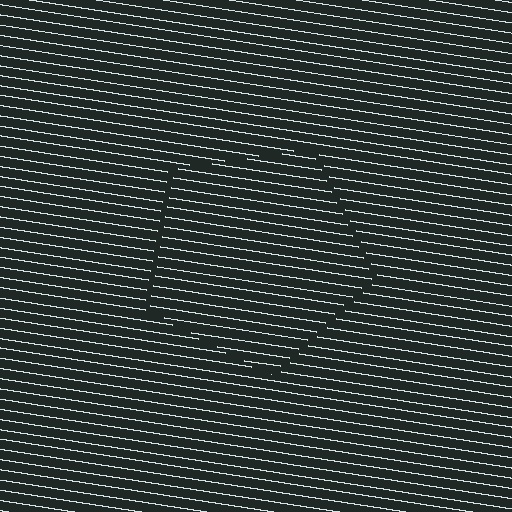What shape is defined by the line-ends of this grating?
An illusory pentagon. The interior of the shape contains the same grating, shifted by half a period — the contour is defined by the phase discontinuity where line-ends from the inner and outer gratings abut.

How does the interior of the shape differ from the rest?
The interior of the shape contains the same grating, shifted by half a period — the contour is defined by the phase discontinuity where line-ends from the inner and outer gratings abut.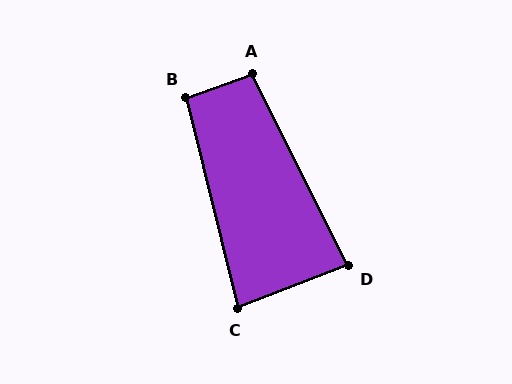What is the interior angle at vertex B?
Approximately 95 degrees (obtuse).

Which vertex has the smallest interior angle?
C, at approximately 83 degrees.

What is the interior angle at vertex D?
Approximately 85 degrees (acute).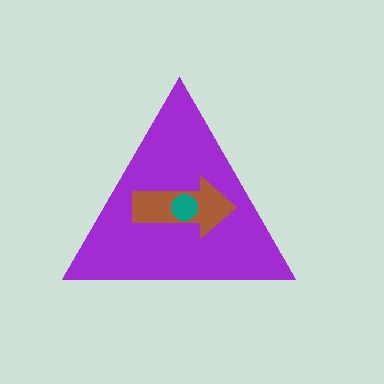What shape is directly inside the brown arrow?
The teal circle.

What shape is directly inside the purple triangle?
The brown arrow.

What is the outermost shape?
The purple triangle.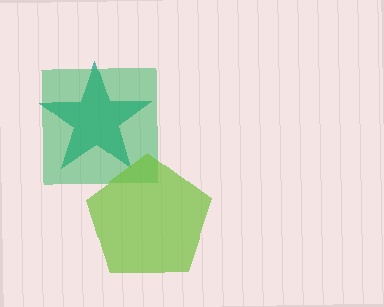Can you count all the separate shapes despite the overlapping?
Yes, there are 3 separate shapes.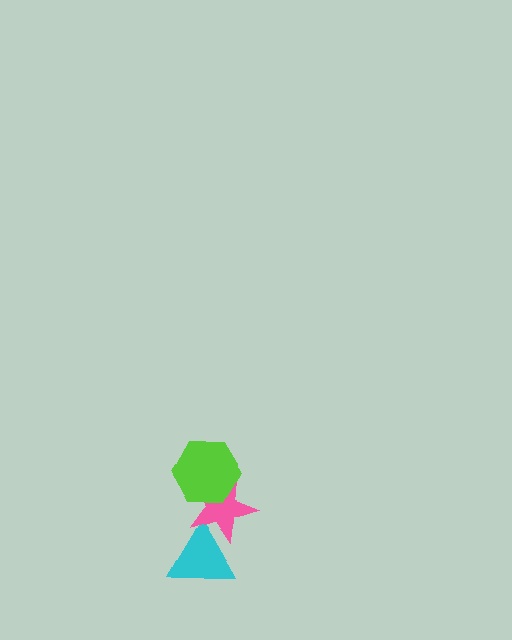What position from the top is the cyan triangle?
The cyan triangle is 3rd from the top.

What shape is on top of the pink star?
The lime hexagon is on top of the pink star.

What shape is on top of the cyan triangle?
The pink star is on top of the cyan triangle.